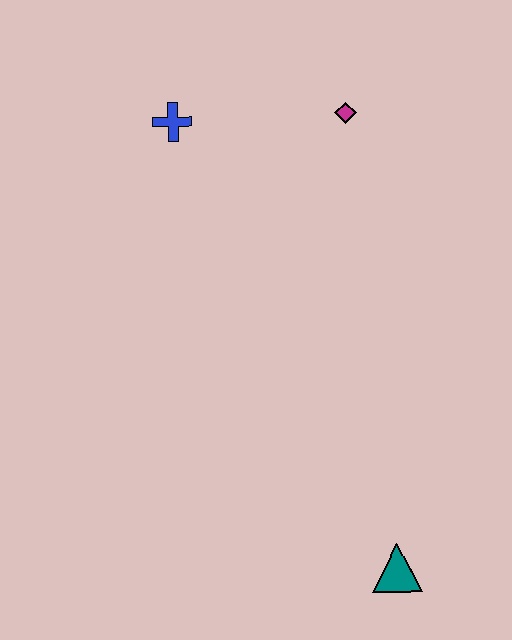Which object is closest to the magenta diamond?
The blue cross is closest to the magenta diamond.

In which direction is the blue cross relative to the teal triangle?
The blue cross is above the teal triangle.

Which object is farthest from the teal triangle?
The blue cross is farthest from the teal triangle.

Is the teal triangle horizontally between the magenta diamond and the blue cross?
No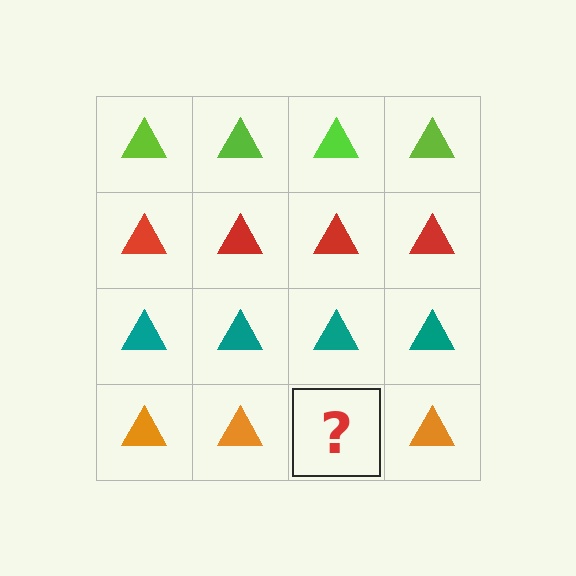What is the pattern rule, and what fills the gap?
The rule is that each row has a consistent color. The gap should be filled with an orange triangle.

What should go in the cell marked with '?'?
The missing cell should contain an orange triangle.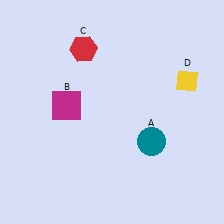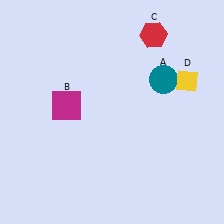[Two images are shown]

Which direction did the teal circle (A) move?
The teal circle (A) moved up.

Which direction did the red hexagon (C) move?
The red hexagon (C) moved right.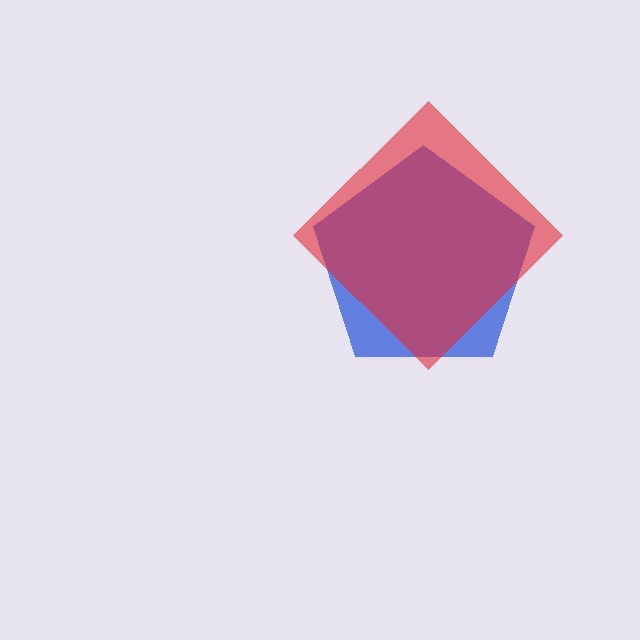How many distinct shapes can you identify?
There are 2 distinct shapes: a blue pentagon, a red diamond.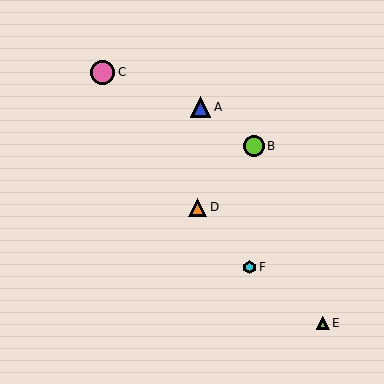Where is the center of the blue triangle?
The center of the blue triangle is at (201, 107).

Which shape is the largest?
The pink circle (labeled C) is the largest.